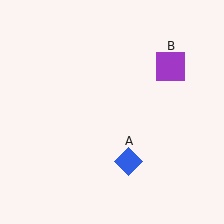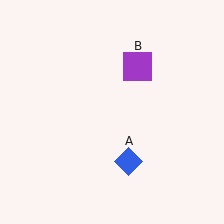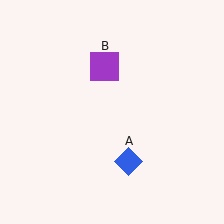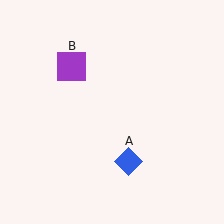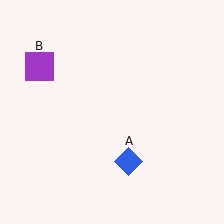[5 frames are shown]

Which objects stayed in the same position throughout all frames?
Blue diamond (object A) remained stationary.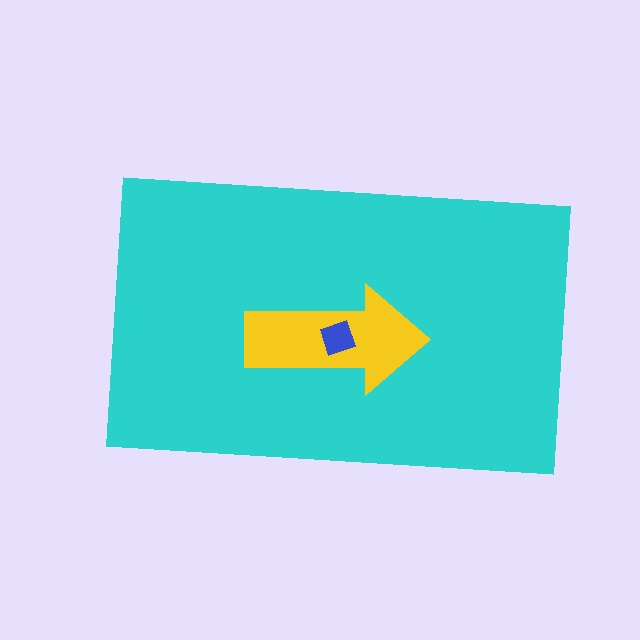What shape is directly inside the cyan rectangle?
The yellow arrow.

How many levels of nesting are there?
3.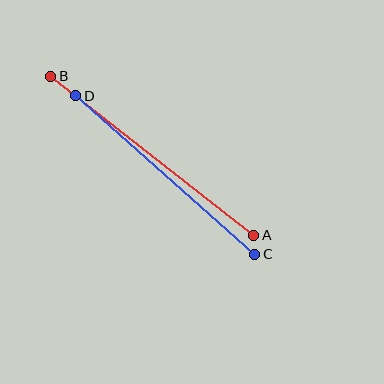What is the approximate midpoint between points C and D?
The midpoint is at approximately (165, 175) pixels.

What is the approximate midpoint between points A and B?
The midpoint is at approximately (152, 156) pixels.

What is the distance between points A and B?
The distance is approximately 258 pixels.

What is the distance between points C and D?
The distance is approximately 239 pixels.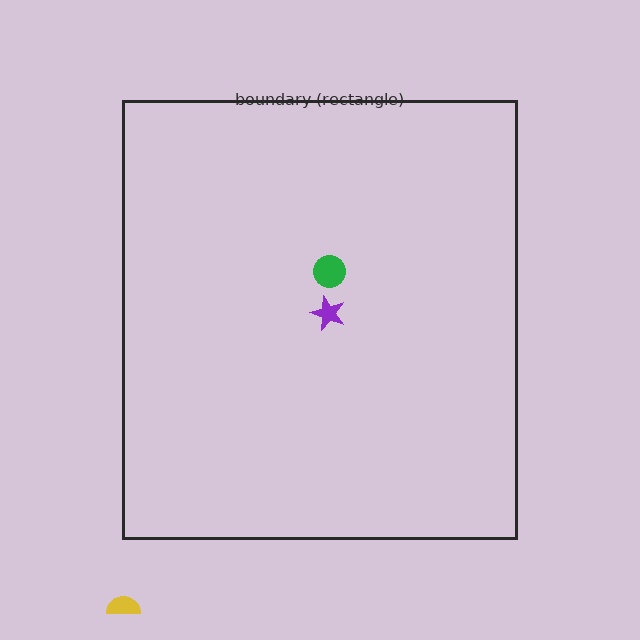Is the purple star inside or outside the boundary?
Inside.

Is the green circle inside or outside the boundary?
Inside.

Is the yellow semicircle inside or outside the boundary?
Outside.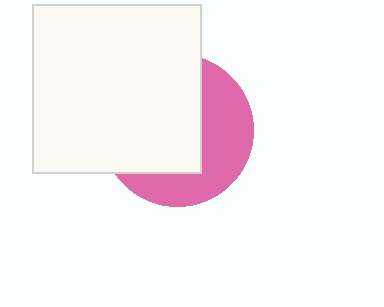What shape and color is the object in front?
The object in front is a white square.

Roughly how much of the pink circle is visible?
A small part of it is visible (roughly 43%).